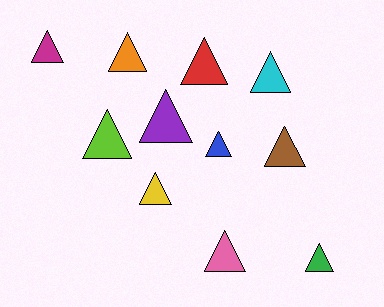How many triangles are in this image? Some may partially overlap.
There are 11 triangles.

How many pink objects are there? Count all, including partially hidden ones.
There is 1 pink object.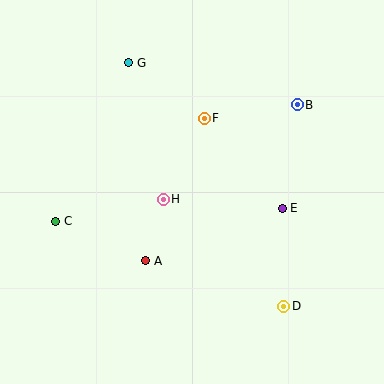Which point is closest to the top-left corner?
Point G is closest to the top-left corner.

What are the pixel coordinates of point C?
Point C is at (56, 221).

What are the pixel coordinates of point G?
Point G is at (129, 63).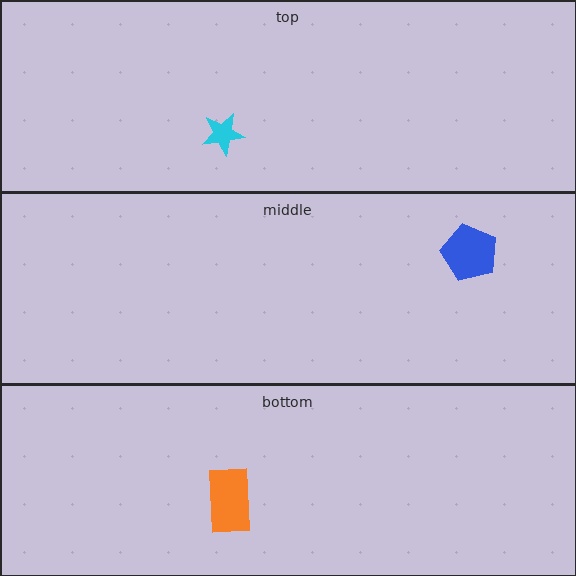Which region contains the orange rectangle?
The bottom region.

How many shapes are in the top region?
1.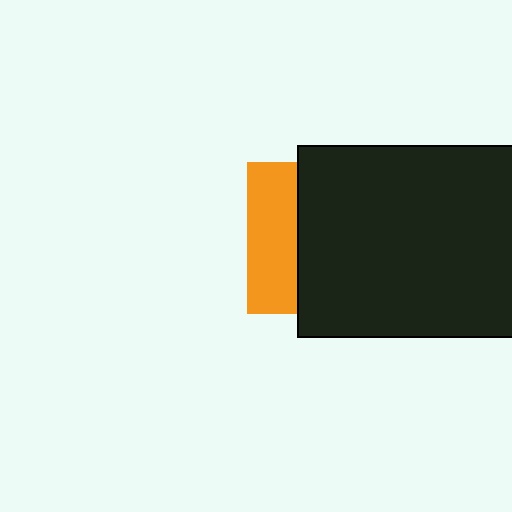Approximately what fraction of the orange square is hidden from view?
Roughly 67% of the orange square is hidden behind the black rectangle.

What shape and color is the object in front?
The object in front is a black rectangle.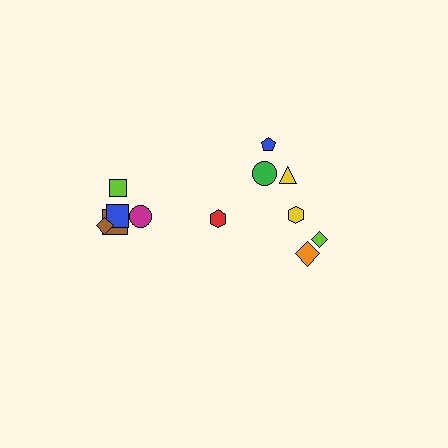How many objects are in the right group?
There are 6 objects.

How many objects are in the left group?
There are 8 objects.